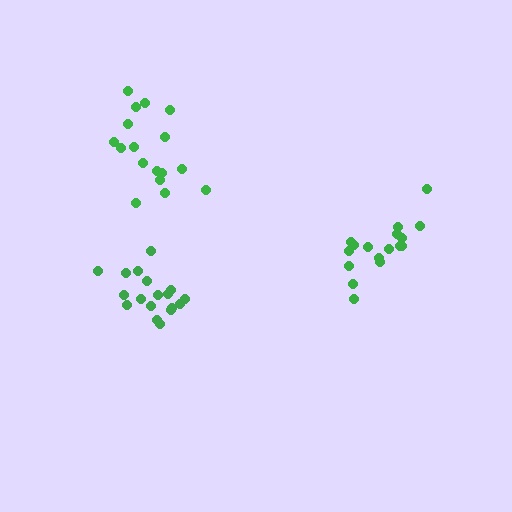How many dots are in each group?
Group 1: 17 dots, Group 2: 17 dots, Group 3: 18 dots (52 total).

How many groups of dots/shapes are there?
There are 3 groups.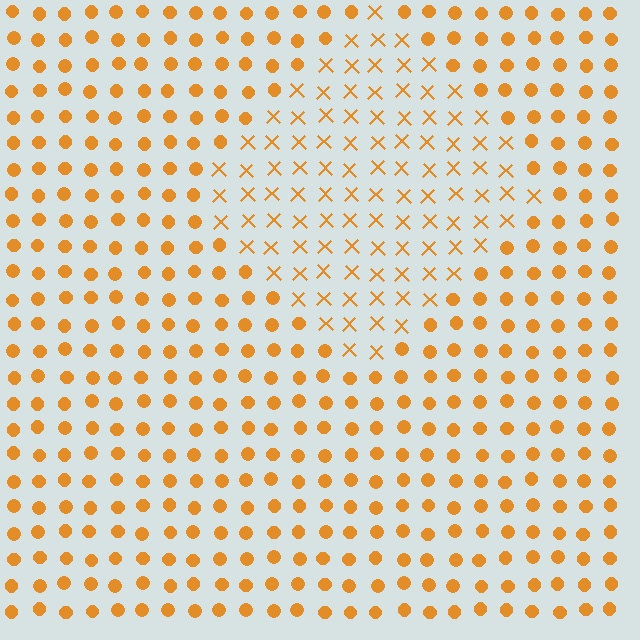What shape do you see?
I see a diamond.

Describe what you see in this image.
The image is filled with small orange elements arranged in a uniform grid. A diamond-shaped region contains X marks, while the surrounding area contains circles. The boundary is defined purely by the change in element shape.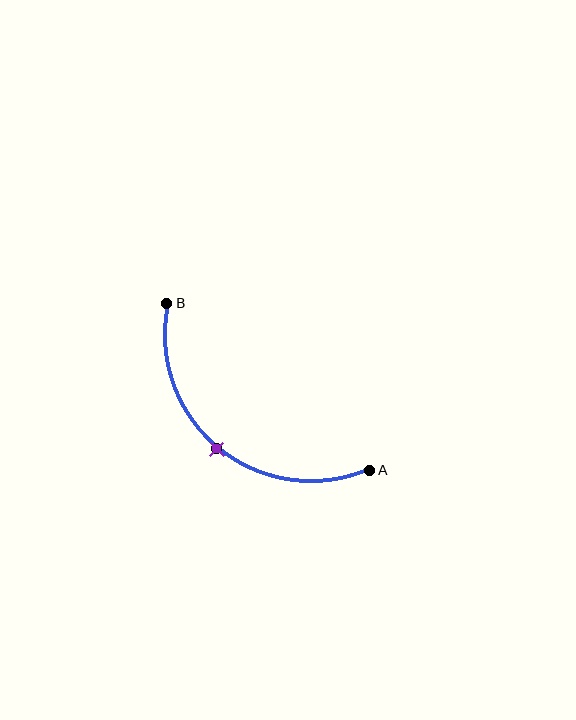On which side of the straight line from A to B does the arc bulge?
The arc bulges below and to the left of the straight line connecting A and B.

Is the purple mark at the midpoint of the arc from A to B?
Yes. The purple mark lies on the arc at equal arc-length from both A and B — it is the arc midpoint.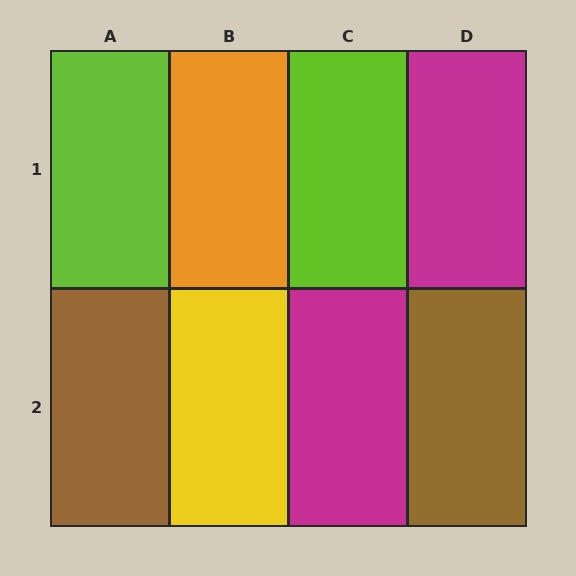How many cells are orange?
1 cell is orange.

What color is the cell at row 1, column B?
Orange.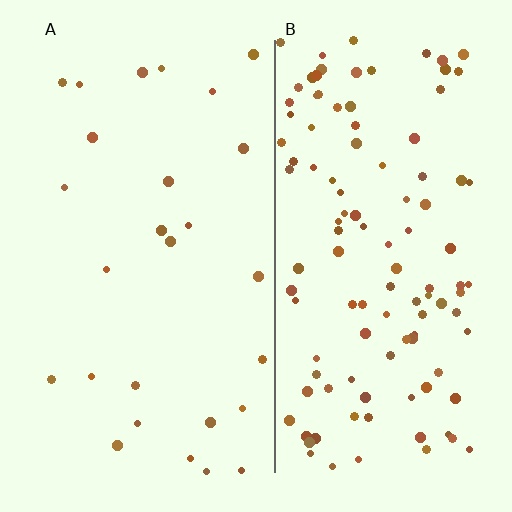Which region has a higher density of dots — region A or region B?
B (the right).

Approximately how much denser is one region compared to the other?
Approximately 4.3× — region B over region A.